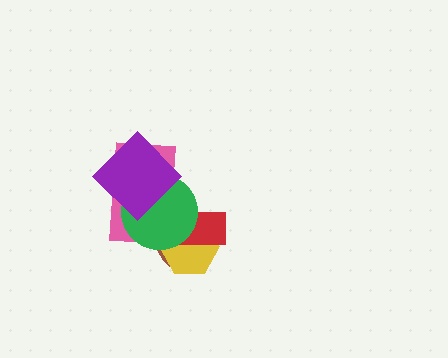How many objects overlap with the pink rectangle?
5 objects overlap with the pink rectangle.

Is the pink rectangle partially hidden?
Yes, it is partially covered by another shape.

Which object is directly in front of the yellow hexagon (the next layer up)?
The pink rectangle is directly in front of the yellow hexagon.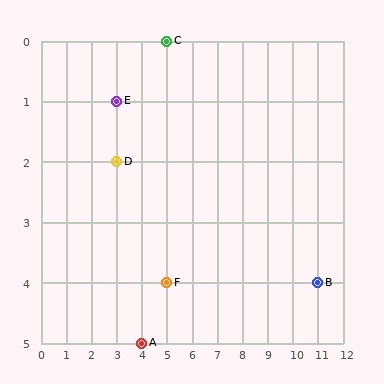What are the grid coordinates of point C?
Point C is at grid coordinates (5, 0).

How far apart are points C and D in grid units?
Points C and D are 2 columns and 2 rows apart (about 2.8 grid units diagonally).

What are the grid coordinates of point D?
Point D is at grid coordinates (3, 2).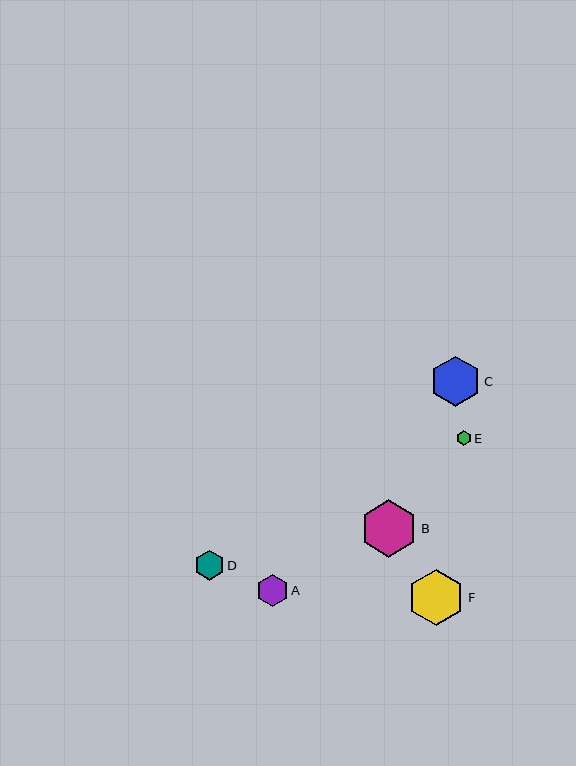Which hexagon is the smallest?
Hexagon E is the smallest with a size of approximately 15 pixels.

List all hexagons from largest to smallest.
From largest to smallest: B, F, C, A, D, E.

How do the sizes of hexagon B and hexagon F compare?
Hexagon B and hexagon F are approximately the same size.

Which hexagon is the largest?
Hexagon B is the largest with a size of approximately 57 pixels.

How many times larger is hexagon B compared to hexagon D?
Hexagon B is approximately 1.9 times the size of hexagon D.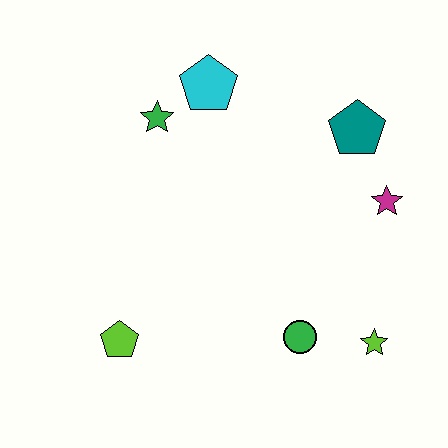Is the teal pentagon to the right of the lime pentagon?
Yes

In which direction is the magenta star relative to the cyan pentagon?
The magenta star is to the right of the cyan pentagon.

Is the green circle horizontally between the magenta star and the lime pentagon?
Yes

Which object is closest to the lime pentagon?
The green circle is closest to the lime pentagon.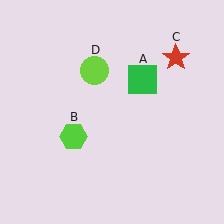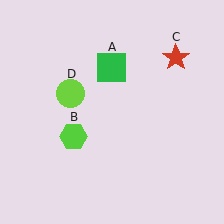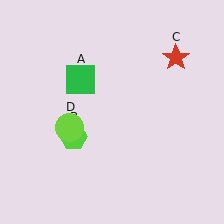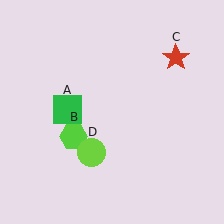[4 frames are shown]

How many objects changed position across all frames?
2 objects changed position: green square (object A), lime circle (object D).